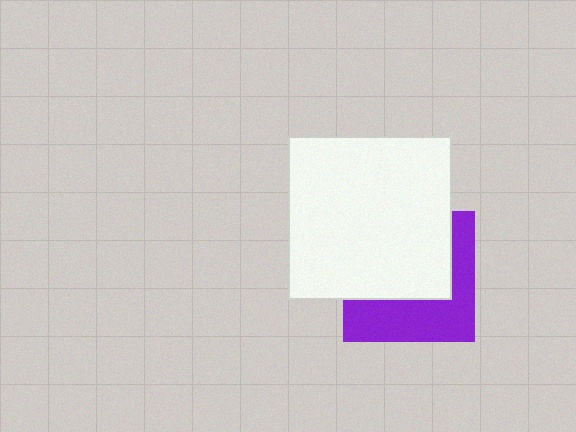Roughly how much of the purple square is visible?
A small part of it is visible (roughly 45%).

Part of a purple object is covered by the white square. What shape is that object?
It is a square.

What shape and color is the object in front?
The object in front is a white square.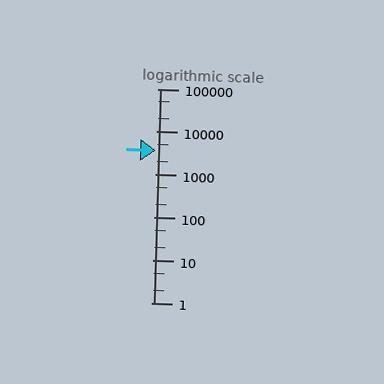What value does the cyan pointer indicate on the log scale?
The pointer indicates approximately 3700.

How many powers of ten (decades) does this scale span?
The scale spans 5 decades, from 1 to 100000.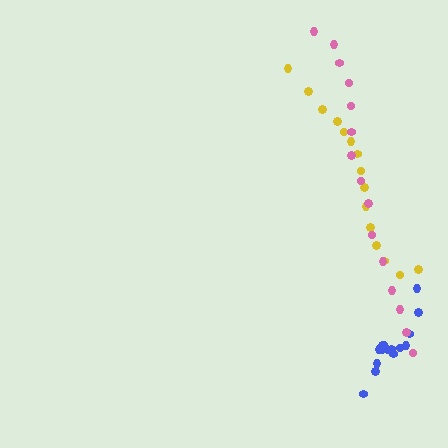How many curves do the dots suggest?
There are 3 distinct paths.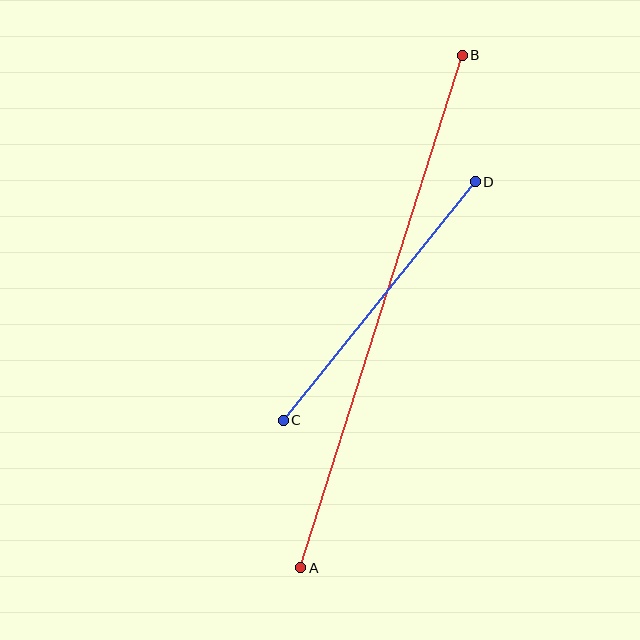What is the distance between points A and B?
The distance is approximately 538 pixels.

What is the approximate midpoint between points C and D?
The midpoint is at approximately (379, 301) pixels.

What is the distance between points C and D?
The distance is approximately 306 pixels.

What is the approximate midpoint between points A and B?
The midpoint is at approximately (382, 312) pixels.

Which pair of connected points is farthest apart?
Points A and B are farthest apart.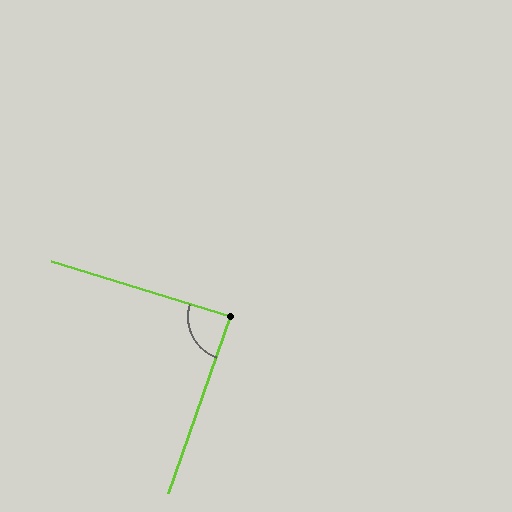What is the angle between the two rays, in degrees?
Approximately 87 degrees.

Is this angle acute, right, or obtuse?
It is approximately a right angle.